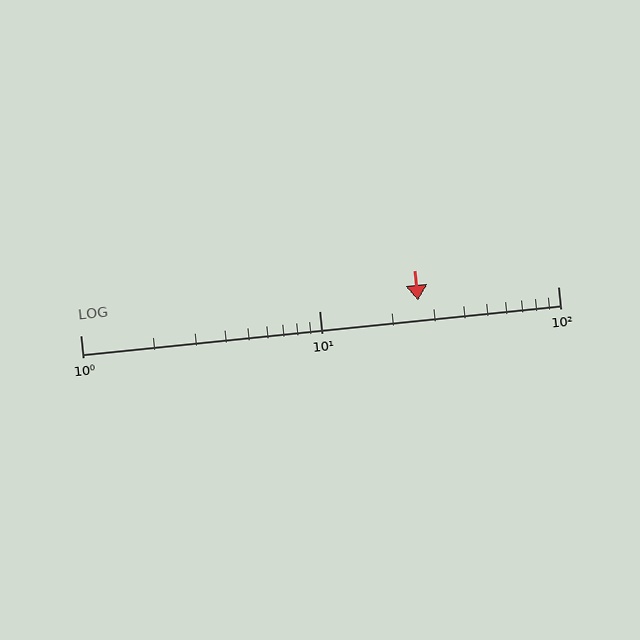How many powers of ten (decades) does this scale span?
The scale spans 2 decades, from 1 to 100.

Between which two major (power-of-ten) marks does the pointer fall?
The pointer is between 10 and 100.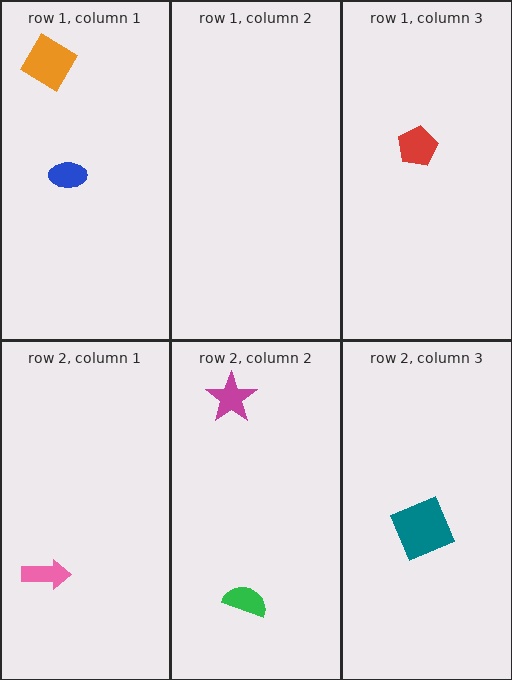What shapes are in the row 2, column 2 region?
The green semicircle, the magenta star.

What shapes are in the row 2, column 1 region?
The pink arrow.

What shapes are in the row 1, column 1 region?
The orange diamond, the blue ellipse.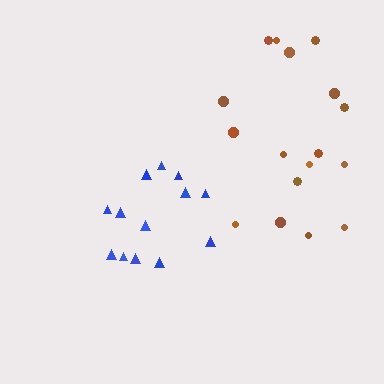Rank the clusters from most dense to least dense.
blue, brown.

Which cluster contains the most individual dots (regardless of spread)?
Brown (17).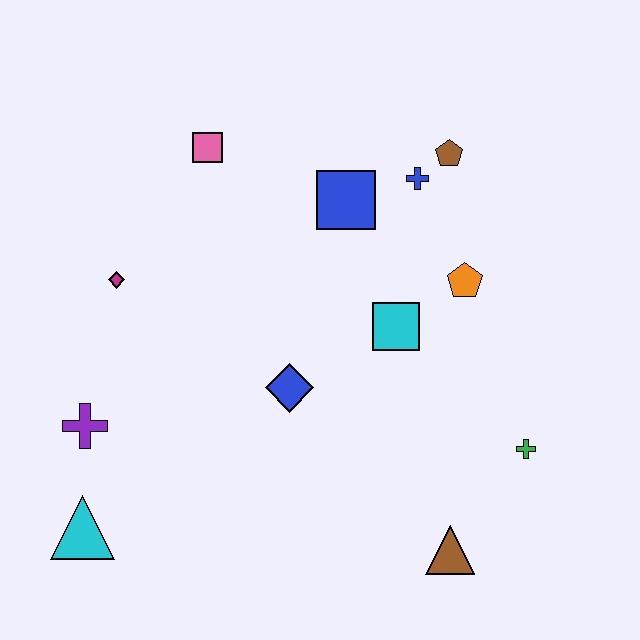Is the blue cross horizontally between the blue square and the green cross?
Yes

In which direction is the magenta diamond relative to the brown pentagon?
The magenta diamond is to the left of the brown pentagon.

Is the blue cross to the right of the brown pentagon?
No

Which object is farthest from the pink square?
The brown triangle is farthest from the pink square.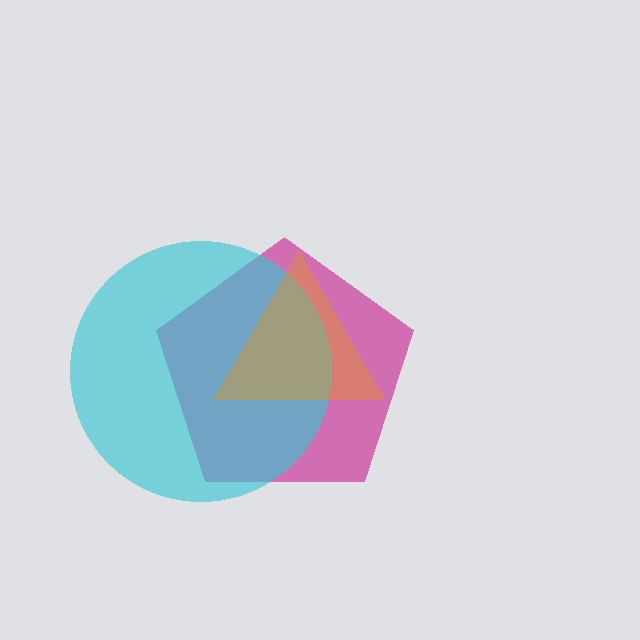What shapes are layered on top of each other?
The layered shapes are: a magenta pentagon, a cyan circle, an orange triangle.